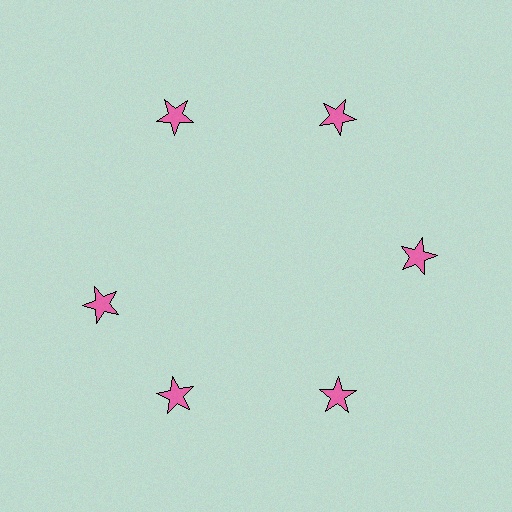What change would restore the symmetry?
The symmetry would be restored by rotating it back into even spacing with its neighbors so that all 6 stars sit at equal angles and equal distance from the center.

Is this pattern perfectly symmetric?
No. The 6 pink stars are arranged in a ring, but one element near the 9 o'clock position is rotated out of alignment along the ring, breaking the 6-fold rotational symmetry.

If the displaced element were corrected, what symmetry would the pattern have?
It would have 6-fold rotational symmetry — the pattern would map onto itself every 60 degrees.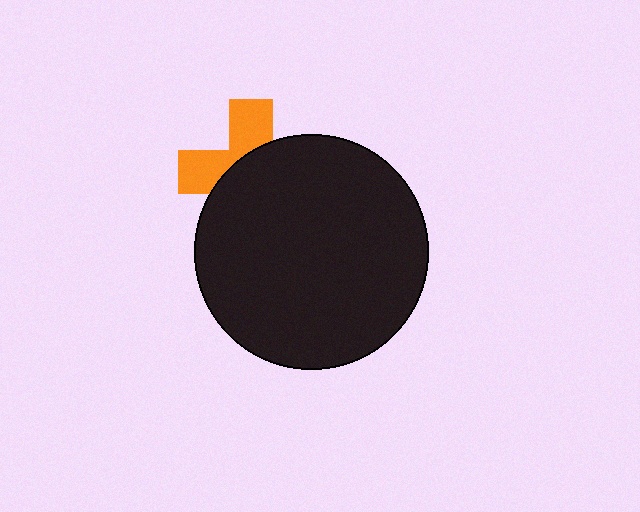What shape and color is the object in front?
The object in front is a black circle.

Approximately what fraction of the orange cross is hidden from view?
Roughly 60% of the orange cross is hidden behind the black circle.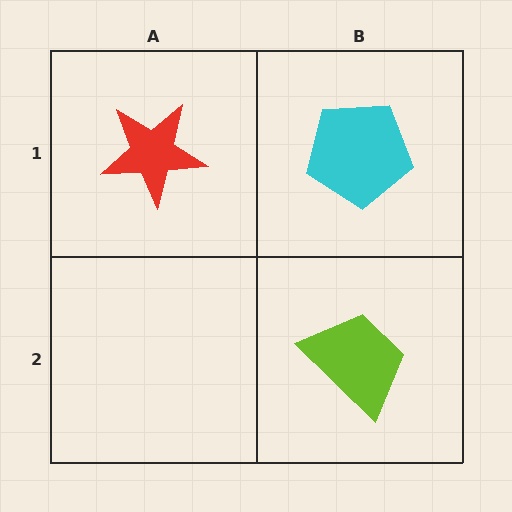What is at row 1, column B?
A cyan pentagon.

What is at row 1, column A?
A red star.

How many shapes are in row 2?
1 shape.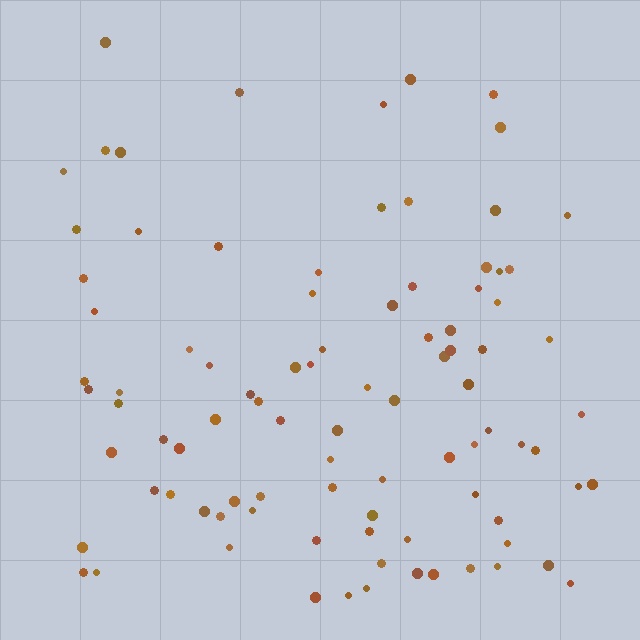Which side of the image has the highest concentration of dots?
The bottom.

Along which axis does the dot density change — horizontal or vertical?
Vertical.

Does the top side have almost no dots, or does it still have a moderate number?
Still a moderate number, just noticeably fewer than the bottom.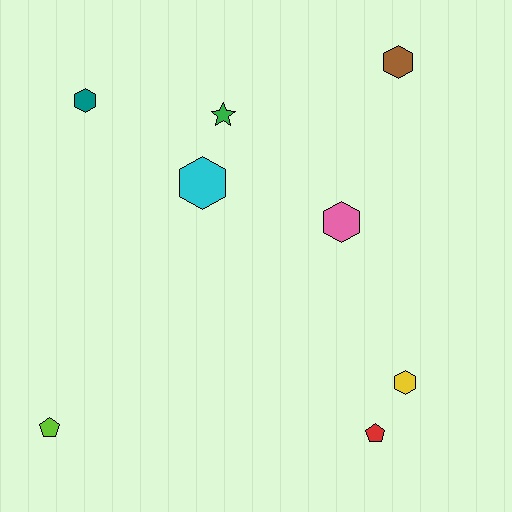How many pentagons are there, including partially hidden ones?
There are 2 pentagons.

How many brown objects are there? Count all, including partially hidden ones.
There is 1 brown object.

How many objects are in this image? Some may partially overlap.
There are 8 objects.